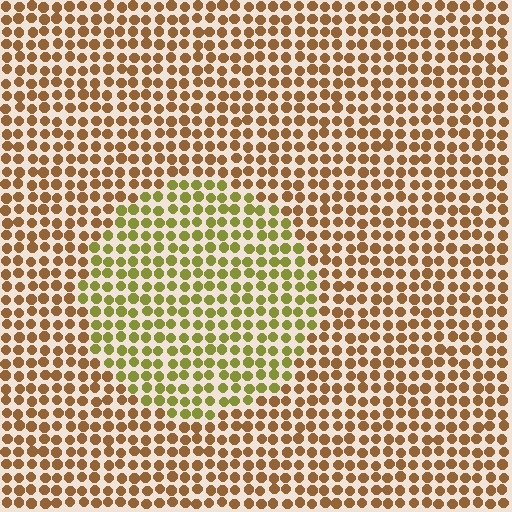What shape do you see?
I see a circle.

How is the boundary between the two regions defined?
The boundary is defined purely by a slight shift in hue (about 40 degrees). Spacing, size, and orientation are identical on both sides.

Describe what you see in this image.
The image is filled with small brown elements in a uniform arrangement. A circle-shaped region is visible where the elements are tinted to a slightly different hue, forming a subtle color boundary.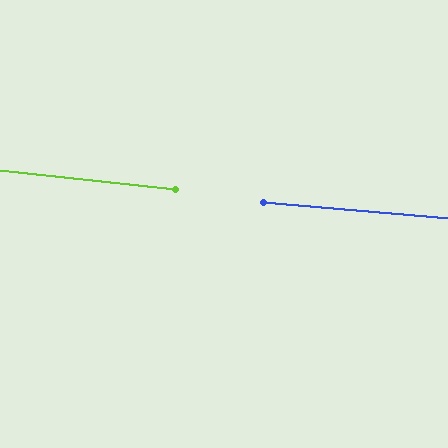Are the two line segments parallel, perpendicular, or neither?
Parallel — their directions differ by only 1.4°.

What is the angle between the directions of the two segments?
Approximately 1 degree.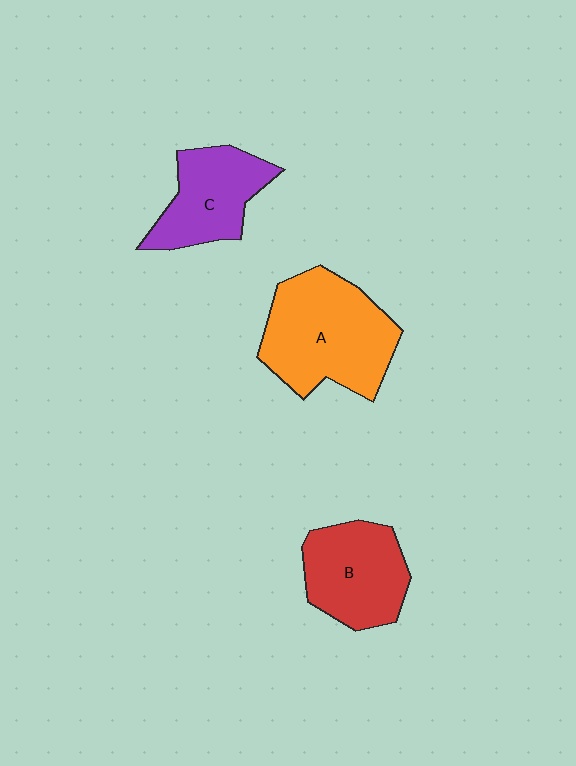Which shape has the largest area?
Shape A (orange).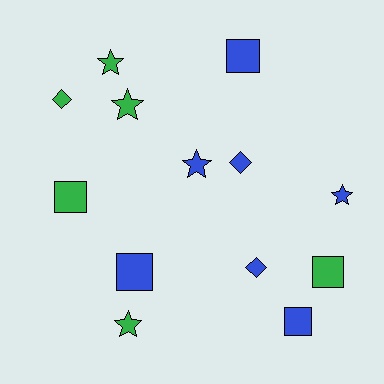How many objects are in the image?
There are 13 objects.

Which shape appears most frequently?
Square, with 5 objects.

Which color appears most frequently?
Blue, with 7 objects.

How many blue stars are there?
There are 2 blue stars.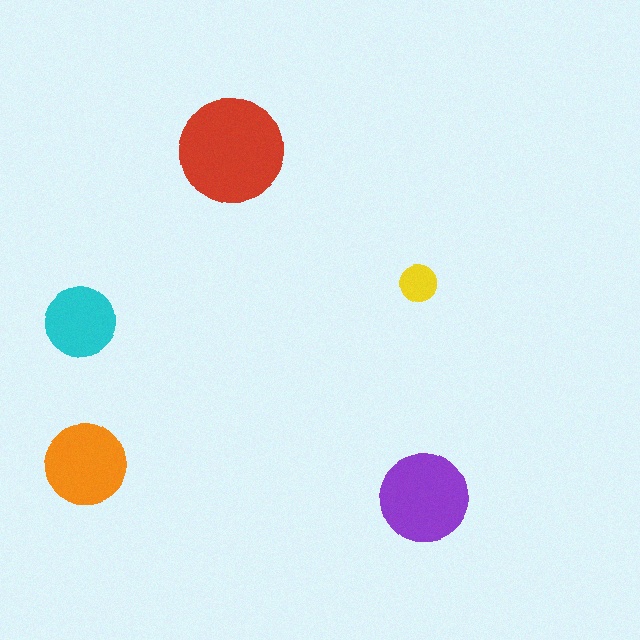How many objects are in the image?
There are 5 objects in the image.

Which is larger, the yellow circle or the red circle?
The red one.